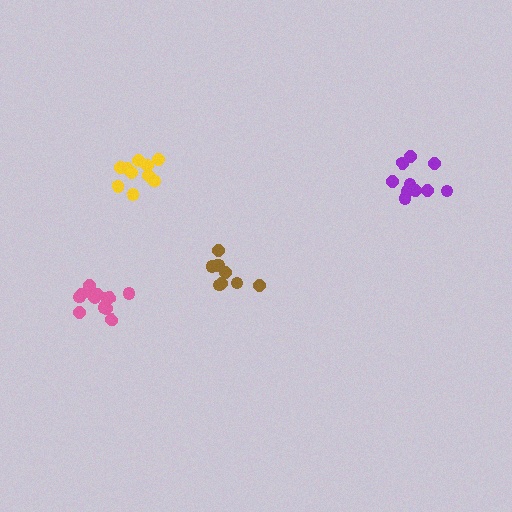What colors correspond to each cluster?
The clusters are colored: purple, brown, yellow, pink.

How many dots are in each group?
Group 1: 10 dots, Group 2: 10 dots, Group 3: 11 dots, Group 4: 13 dots (44 total).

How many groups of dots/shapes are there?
There are 4 groups.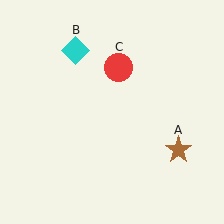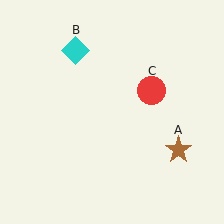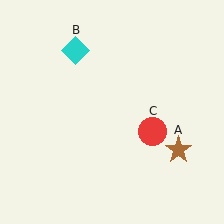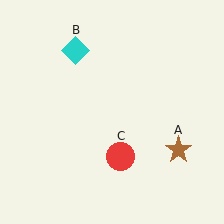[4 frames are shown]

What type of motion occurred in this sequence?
The red circle (object C) rotated clockwise around the center of the scene.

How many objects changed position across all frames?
1 object changed position: red circle (object C).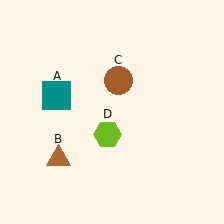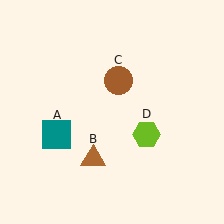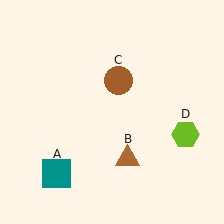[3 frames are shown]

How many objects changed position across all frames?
3 objects changed position: teal square (object A), brown triangle (object B), lime hexagon (object D).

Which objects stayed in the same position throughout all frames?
Brown circle (object C) remained stationary.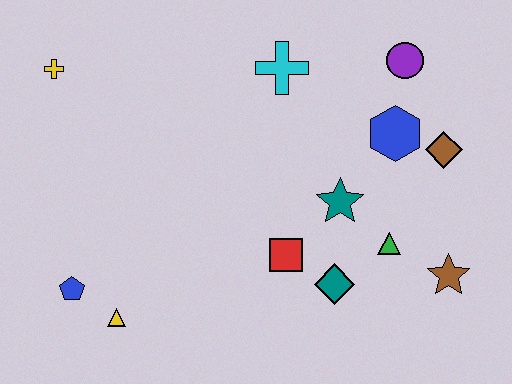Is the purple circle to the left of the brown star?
Yes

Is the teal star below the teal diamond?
No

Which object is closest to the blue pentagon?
The yellow triangle is closest to the blue pentagon.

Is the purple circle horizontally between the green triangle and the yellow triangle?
No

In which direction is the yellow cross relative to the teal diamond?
The yellow cross is to the left of the teal diamond.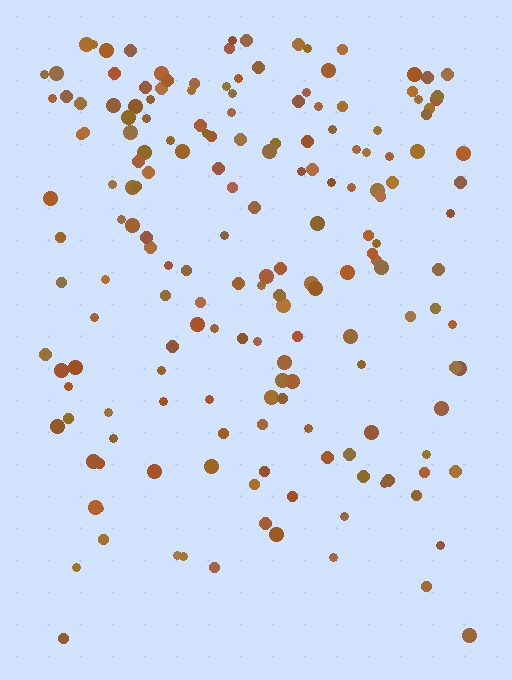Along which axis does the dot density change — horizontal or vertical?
Vertical.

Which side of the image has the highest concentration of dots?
The top.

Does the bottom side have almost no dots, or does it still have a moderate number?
Still a moderate number, just noticeably fewer than the top.